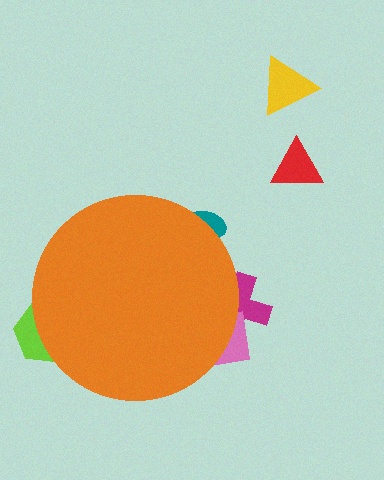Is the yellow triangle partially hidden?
No, the yellow triangle is fully visible.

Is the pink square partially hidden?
Yes, the pink square is partially hidden behind the orange circle.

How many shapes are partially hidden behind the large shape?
4 shapes are partially hidden.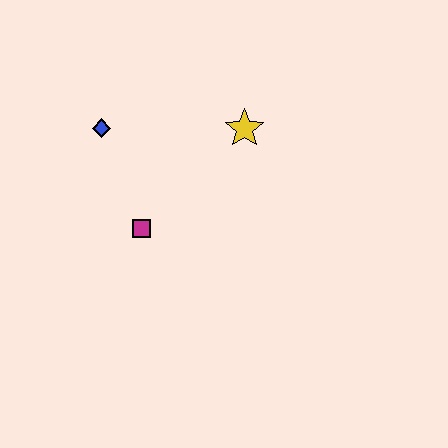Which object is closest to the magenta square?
The blue diamond is closest to the magenta square.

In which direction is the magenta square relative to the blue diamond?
The magenta square is below the blue diamond.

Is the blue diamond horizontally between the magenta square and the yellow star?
No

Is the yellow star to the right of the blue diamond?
Yes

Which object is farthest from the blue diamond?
The yellow star is farthest from the blue diamond.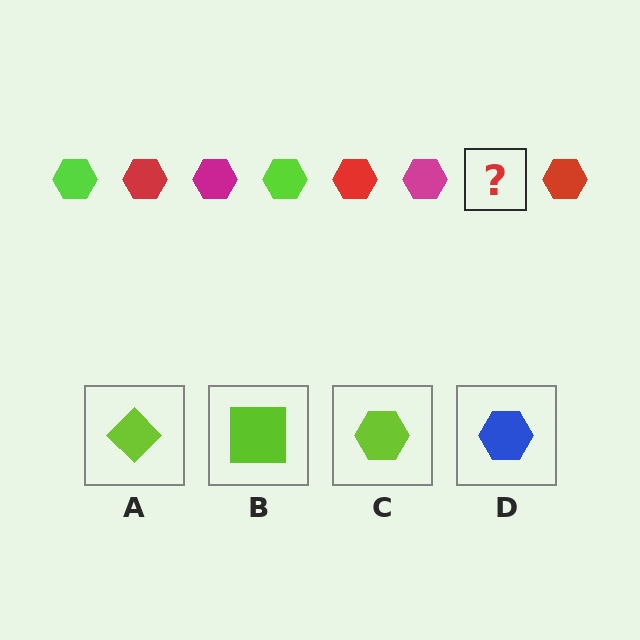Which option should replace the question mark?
Option C.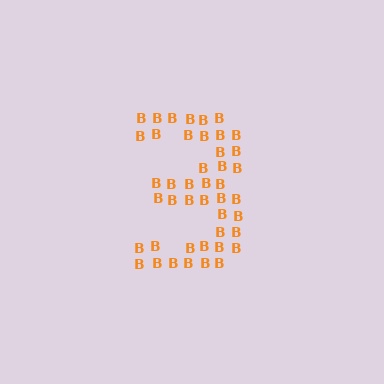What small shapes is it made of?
It is made of small letter B's.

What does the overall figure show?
The overall figure shows the digit 3.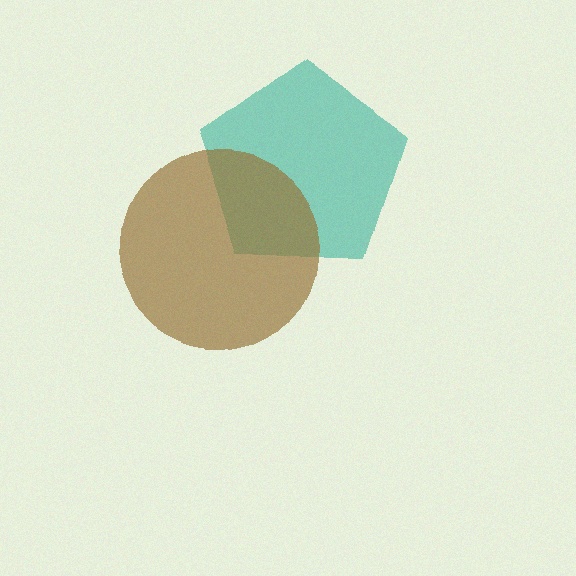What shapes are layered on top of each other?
The layered shapes are: a teal pentagon, a brown circle.